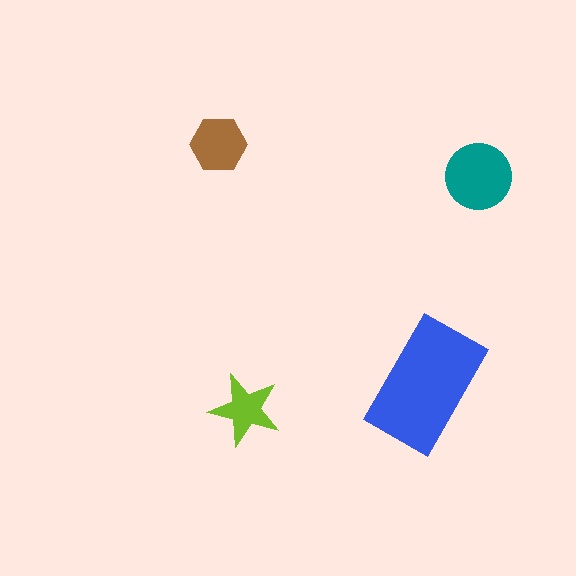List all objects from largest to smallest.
The blue rectangle, the teal circle, the brown hexagon, the lime star.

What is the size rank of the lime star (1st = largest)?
4th.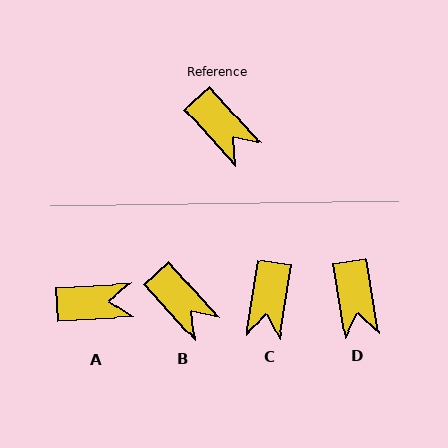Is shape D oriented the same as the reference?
No, it is off by about 33 degrees.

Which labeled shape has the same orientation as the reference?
B.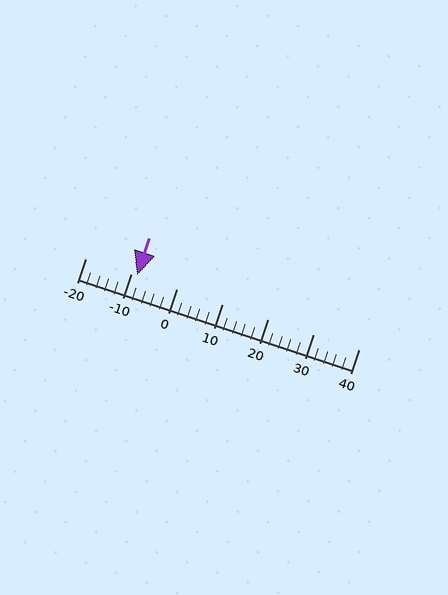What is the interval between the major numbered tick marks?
The major tick marks are spaced 10 units apart.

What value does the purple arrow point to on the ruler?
The purple arrow points to approximately -9.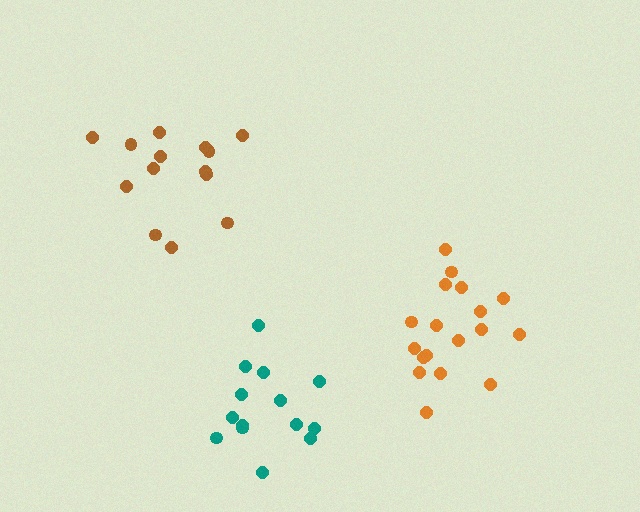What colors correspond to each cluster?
The clusters are colored: teal, brown, orange.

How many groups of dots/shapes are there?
There are 3 groups.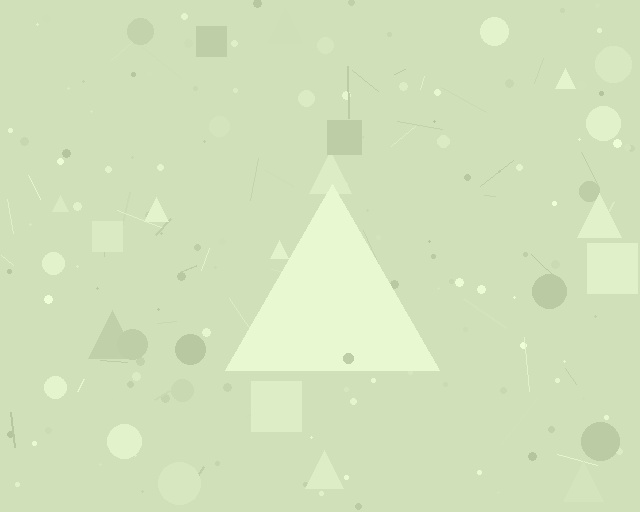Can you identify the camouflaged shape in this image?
The camouflaged shape is a triangle.